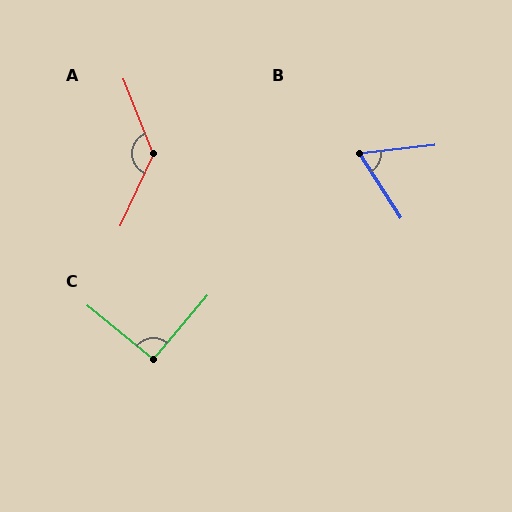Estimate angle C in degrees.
Approximately 91 degrees.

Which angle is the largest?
A, at approximately 133 degrees.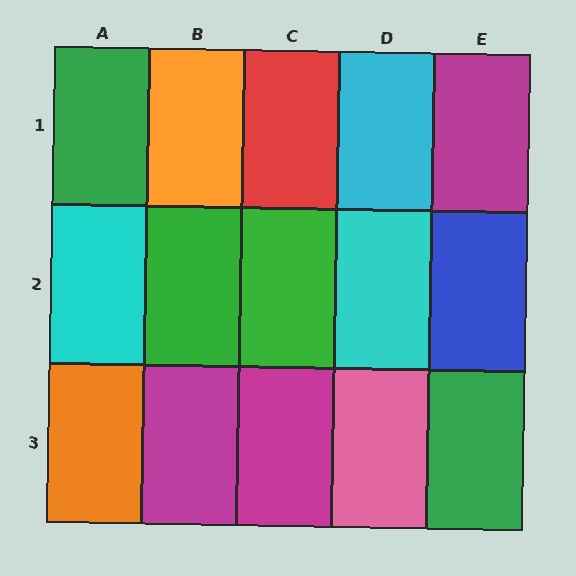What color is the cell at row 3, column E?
Green.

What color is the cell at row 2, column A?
Cyan.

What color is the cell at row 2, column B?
Green.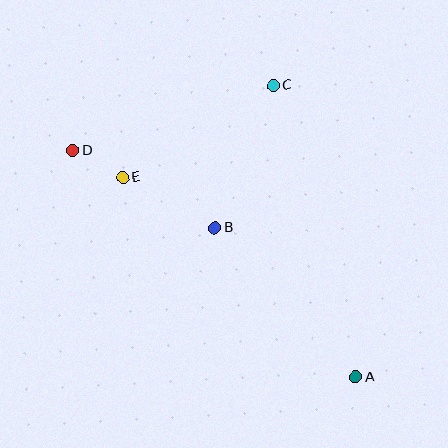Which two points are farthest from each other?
Points A and D are farthest from each other.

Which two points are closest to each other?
Points D and E are closest to each other.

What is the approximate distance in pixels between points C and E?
The distance between C and E is approximately 176 pixels.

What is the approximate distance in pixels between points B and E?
The distance between B and E is approximately 105 pixels.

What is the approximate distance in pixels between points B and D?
The distance between B and D is approximately 162 pixels.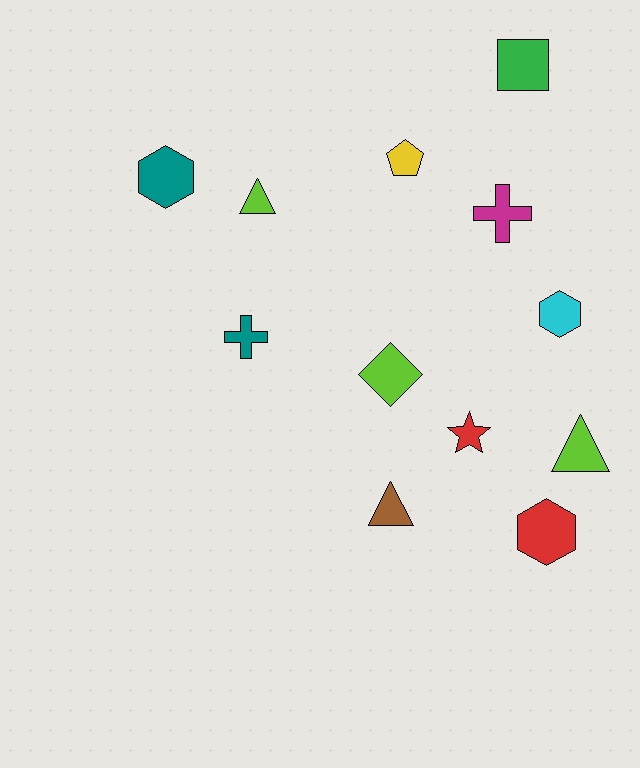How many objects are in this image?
There are 12 objects.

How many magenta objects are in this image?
There is 1 magenta object.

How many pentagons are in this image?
There is 1 pentagon.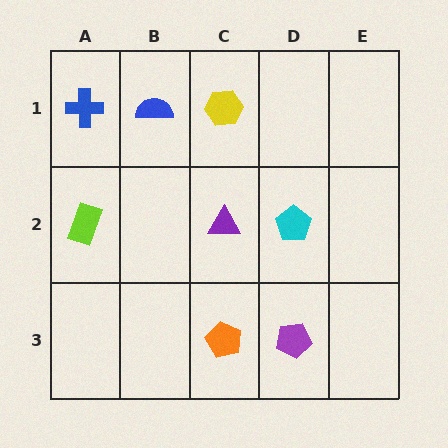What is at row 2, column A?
A lime rectangle.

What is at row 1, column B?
A blue semicircle.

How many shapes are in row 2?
3 shapes.